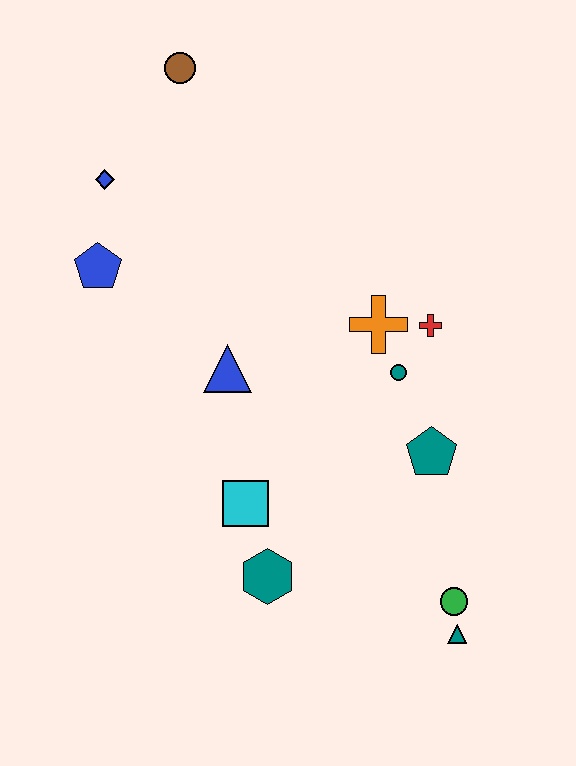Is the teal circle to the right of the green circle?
No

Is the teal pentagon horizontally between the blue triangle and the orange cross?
No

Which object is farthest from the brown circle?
The teal triangle is farthest from the brown circle.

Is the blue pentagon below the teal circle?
No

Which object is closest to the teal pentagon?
The teal circle is closest to the teal pentagon.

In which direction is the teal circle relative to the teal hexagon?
The teal circle is above the teal hexagon.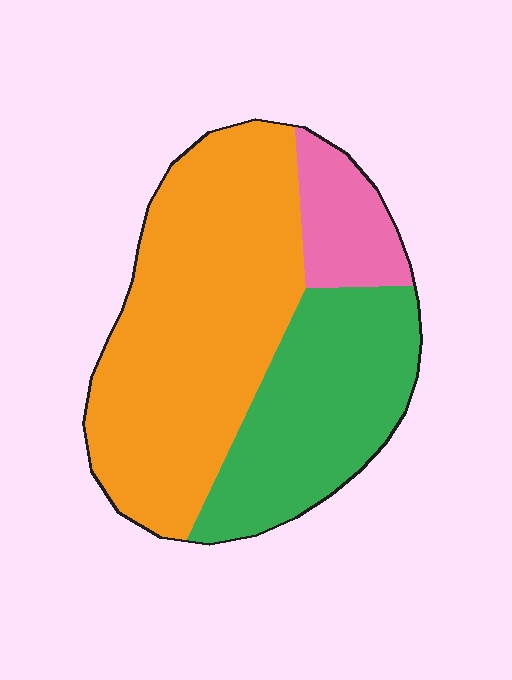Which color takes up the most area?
Orange, at roughly 55%.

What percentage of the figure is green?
Green covers about 30% of the figure.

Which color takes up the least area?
Pink, at roughly 10%.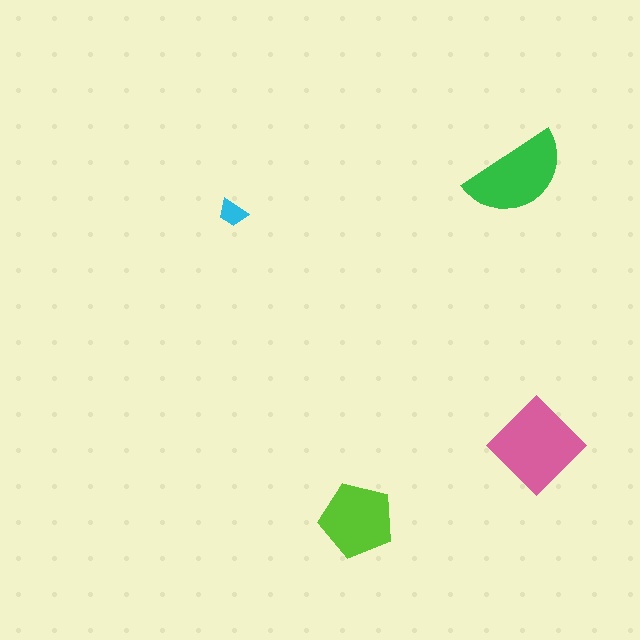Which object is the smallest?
The cyan trapezoid.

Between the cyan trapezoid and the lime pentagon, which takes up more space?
The lime pentagon.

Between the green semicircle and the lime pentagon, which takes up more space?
The green semicircle.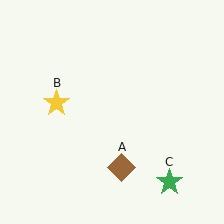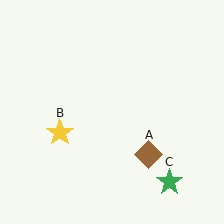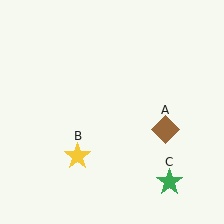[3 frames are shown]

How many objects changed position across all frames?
2 objects changed position: brown diamond (object A), yellow star (object B).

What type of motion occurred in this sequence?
The brown diamond (object A), yellow star (object B) rotated counterclockwise around the center of the scene.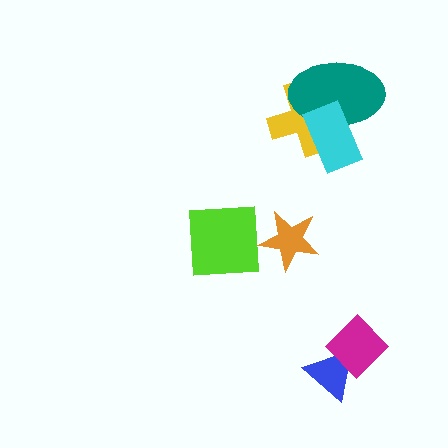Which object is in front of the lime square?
The orange star is in front of the lime square.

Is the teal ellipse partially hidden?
Yes, it is partially covered by another shape.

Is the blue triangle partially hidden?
Yes, it is partially covered by another shape.